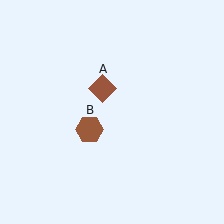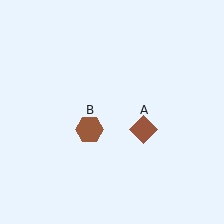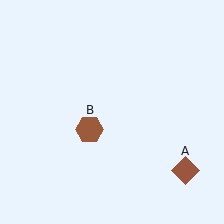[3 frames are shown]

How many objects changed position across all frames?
1 object changed position: brown diamond (object A).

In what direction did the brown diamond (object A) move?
The brown diamond (object A) moved down and to the right.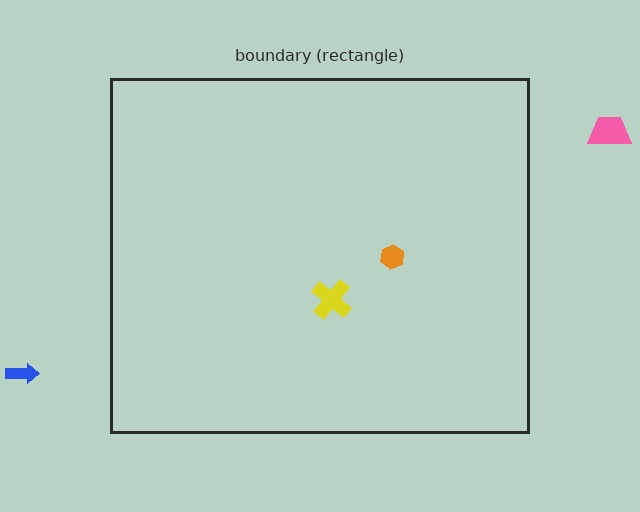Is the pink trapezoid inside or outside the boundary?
Outside.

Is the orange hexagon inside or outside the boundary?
Inside.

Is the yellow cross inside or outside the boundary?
Inside.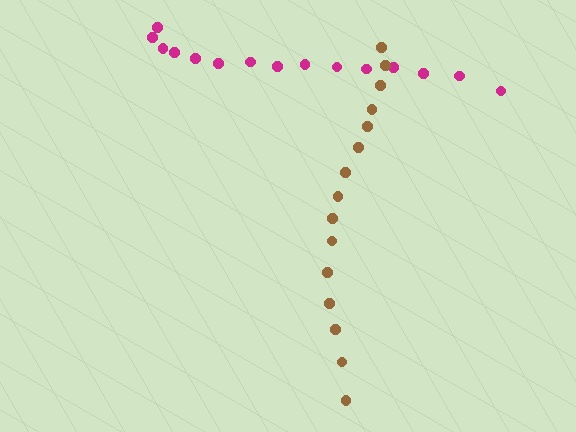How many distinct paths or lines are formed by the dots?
There are 2 distinct paths.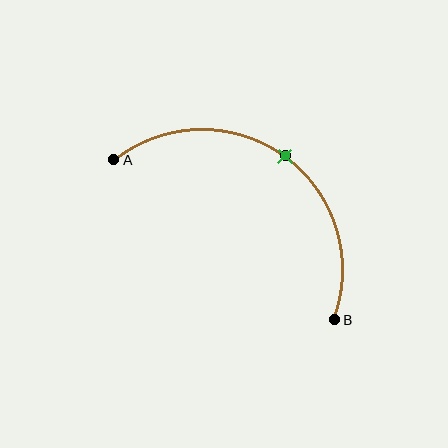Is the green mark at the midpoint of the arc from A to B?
Yes. The green mark lies on the arc at equal arc-length from both A and B — it is the arc midpoint.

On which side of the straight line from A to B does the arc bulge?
The arc bulges above and to the right of the straight line connecting A and B.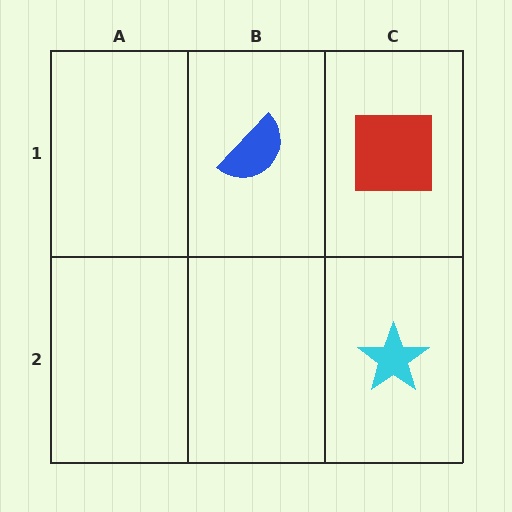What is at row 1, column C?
A red square.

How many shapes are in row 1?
2 shapes.